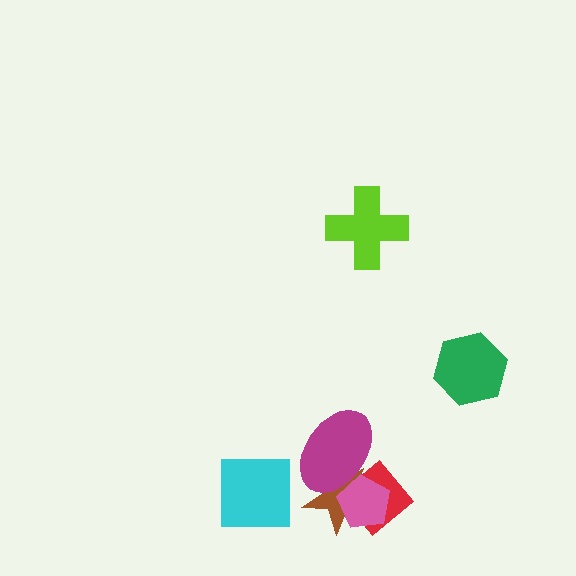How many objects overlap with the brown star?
3 objects overlap with the brown star.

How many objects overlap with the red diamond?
3 objects overlap with the red diamond.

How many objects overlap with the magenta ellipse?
3 objects overlap with the magenta ellipse.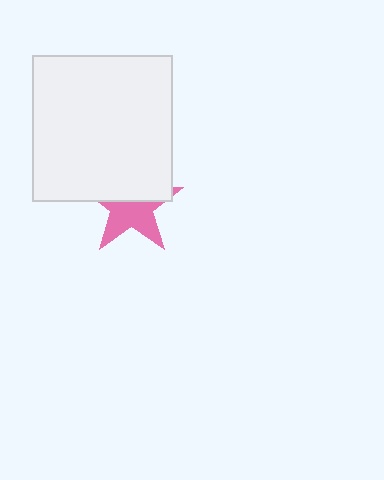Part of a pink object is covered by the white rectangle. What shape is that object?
It is a star.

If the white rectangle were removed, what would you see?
You would see the complete pink star.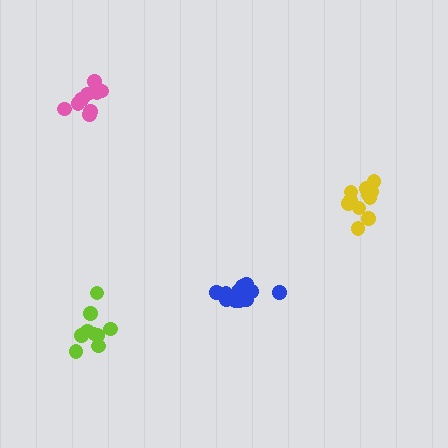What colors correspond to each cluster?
The clusters are colored: lime, yellow, blue, pink.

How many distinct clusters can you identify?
There are 4 distinct clusters.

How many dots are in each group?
Group 1: 9 dots, Group 2: 11 dots, Group 3: 12 dots, Group 4: 9 dots (41 total).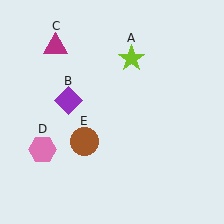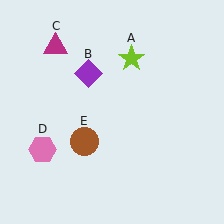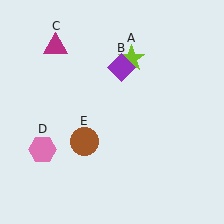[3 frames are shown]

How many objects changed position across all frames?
1 object changed position: purple diamond (object B).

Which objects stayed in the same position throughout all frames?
Lime star (object A) and magenta triangle (object C) and pink hexagon (object D) and brown circle (object E) remained stationary.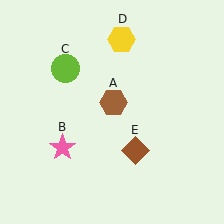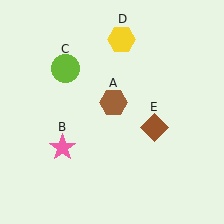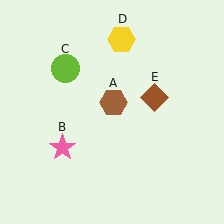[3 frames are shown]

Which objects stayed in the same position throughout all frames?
Brown hexagon (object A) and pink star (object B) and lime circle (object C) and yellow hexagon (object D) remained stationary.